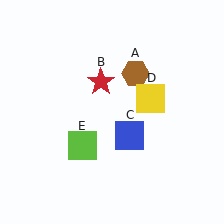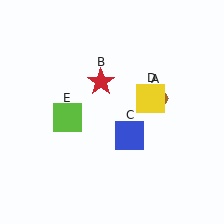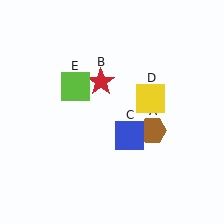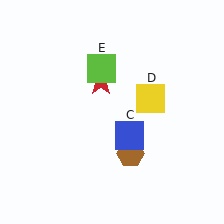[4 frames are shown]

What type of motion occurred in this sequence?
The brown hexagon (object A), lime square (object E) rotated clockwise around the center of the scene.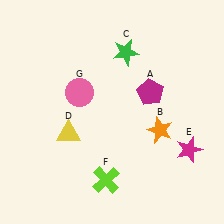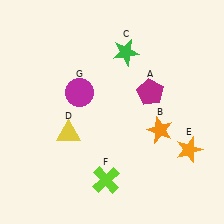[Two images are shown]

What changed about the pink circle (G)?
In Image 1, G is pink. In Image 2, it changed to magenta.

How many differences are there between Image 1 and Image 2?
There are 2 differences between the two images.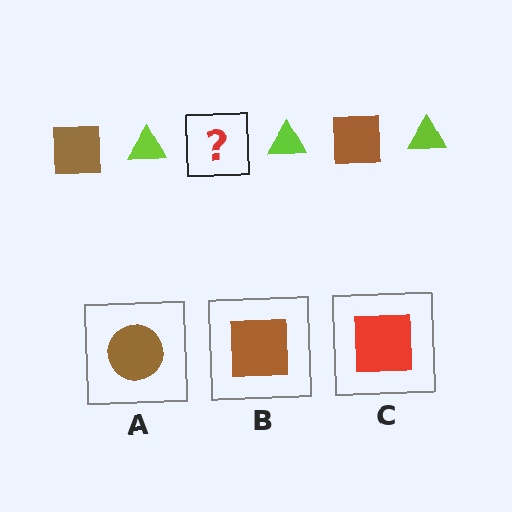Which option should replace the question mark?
Option B.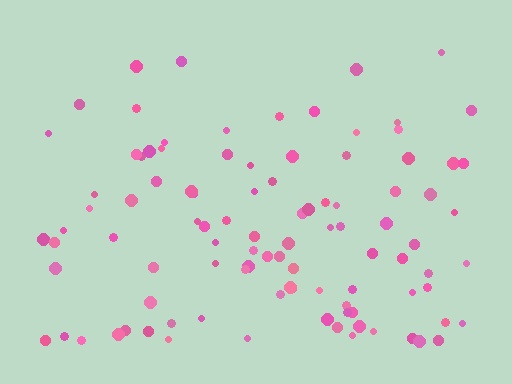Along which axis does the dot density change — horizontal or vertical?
Vertical.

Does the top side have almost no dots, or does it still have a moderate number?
Still a moderate number, just noticeably fewer than the bottom.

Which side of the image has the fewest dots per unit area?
The top.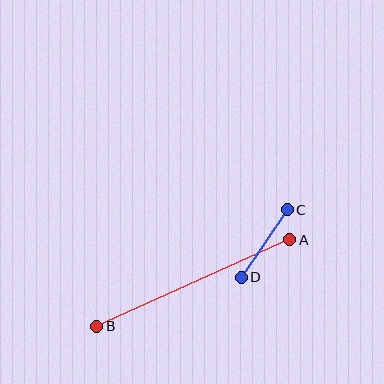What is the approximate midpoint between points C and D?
The midpoint is at approximately (264, 244) pixels.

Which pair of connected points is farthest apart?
Points A and B are farthest apart.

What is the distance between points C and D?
The distance is approximately 82 pixels.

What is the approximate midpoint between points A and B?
The midpoint is at approximately (193, 283) pixels.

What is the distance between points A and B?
The distance is approximately 212 pixels.